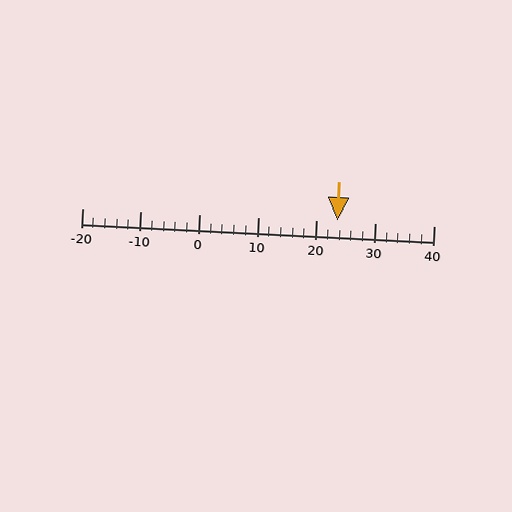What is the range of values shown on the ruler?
The ruler shows values from -20 to 40.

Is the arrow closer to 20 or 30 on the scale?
The arrow is closer to 20.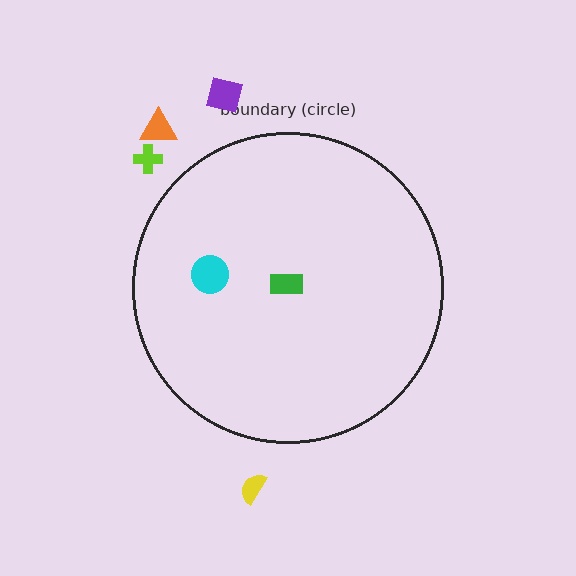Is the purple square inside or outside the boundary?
Outside.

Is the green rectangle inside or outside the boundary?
Inside.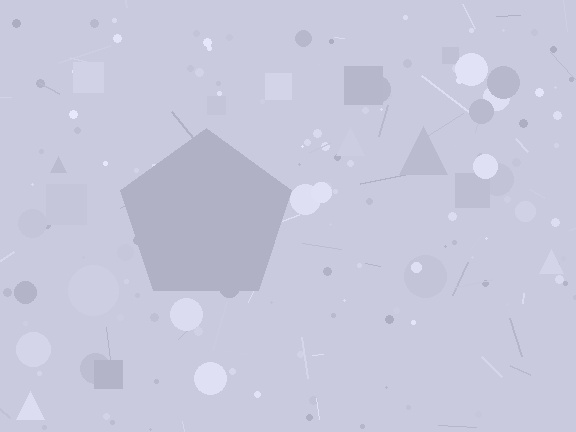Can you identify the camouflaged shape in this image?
The camouflaged shape is a pentagon.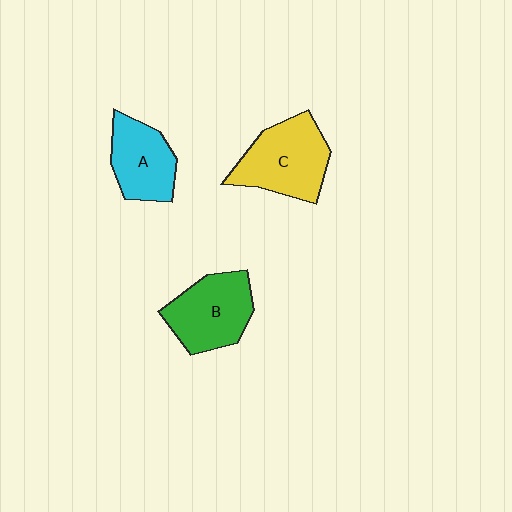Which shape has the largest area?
Shape C (yellow).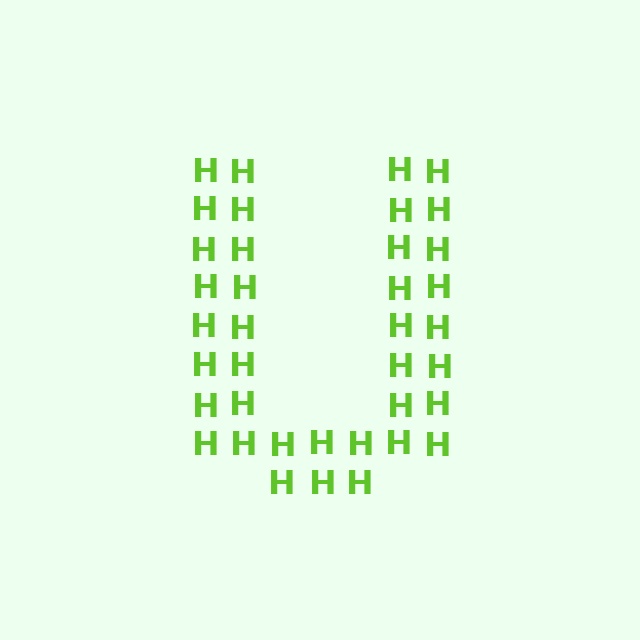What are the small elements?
The small elements are letter H's.